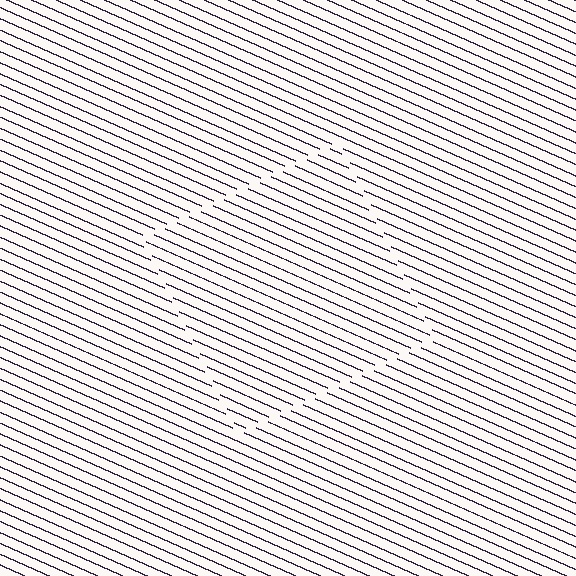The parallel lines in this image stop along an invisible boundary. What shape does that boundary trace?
An illusory square. The interior of the shape contains the same grating, shifted by half a period — the contour is defined by the phase discontinuity where line-ends from the inner and outer gratings abut.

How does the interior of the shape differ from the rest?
The interior of the shape contains the same grating, shifted by half a period — the contour is defined by the phase discontinuity where line-ends from the inner and outer gratings abut.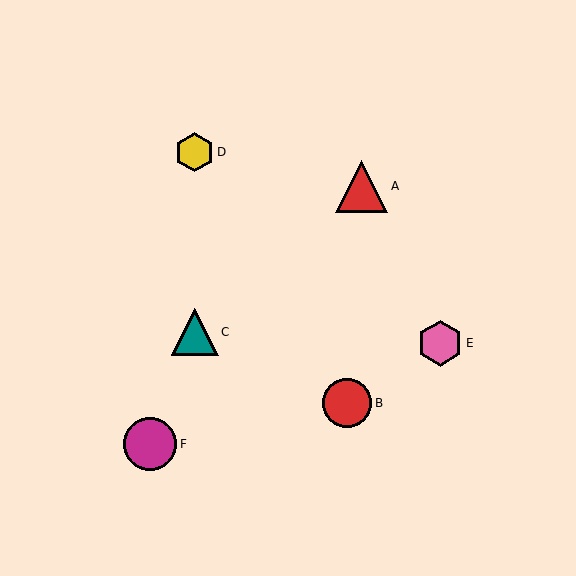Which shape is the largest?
The magenta circle (labeled F) is the largest.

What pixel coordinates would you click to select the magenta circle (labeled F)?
Click at (150, 444) to select the magenta circle F.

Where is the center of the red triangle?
The center of the red triangle is at (362, 186).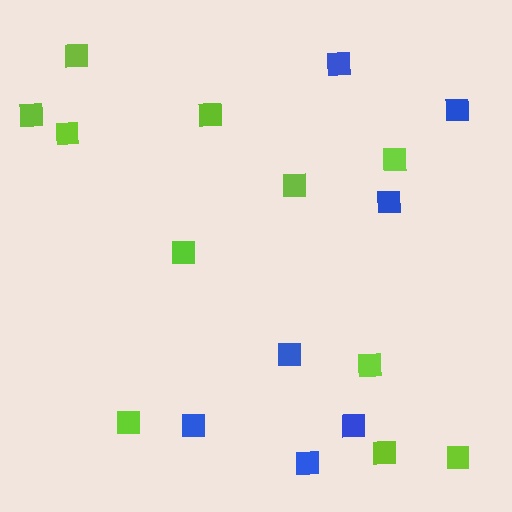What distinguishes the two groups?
There are 2 groups: one group of blue squares (7) and one group of lime squares (11).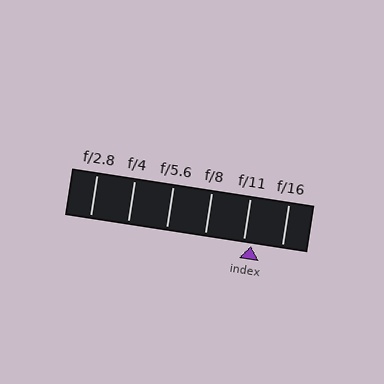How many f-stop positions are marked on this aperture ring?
There are 6 f-stop positions marked.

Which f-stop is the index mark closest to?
The index mark is closest to f/11.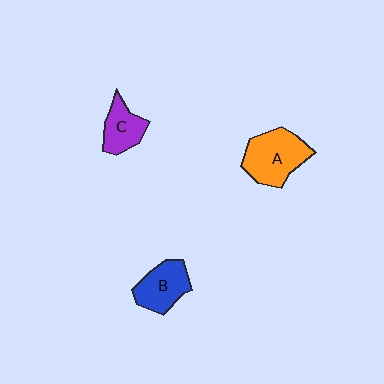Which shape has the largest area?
Shape A (orange).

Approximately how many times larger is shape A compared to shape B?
Approximately 1.3 times.